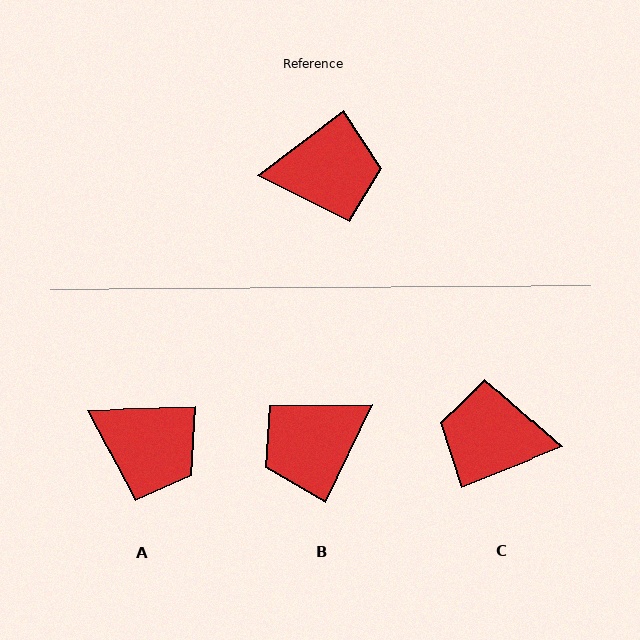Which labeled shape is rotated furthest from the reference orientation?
C, about 165 degrees away.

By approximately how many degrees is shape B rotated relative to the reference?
Approximately 153 degrees clockwise.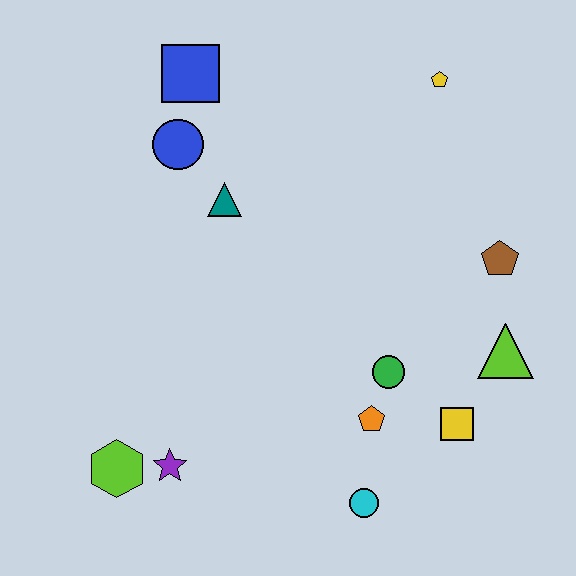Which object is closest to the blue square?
The blue circle is closest to the blue square.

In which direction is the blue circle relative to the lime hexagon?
The blue circle is above the lime hexagon.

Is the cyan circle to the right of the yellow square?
No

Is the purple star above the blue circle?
No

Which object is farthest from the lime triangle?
The blue square is farthest from the lime triangle.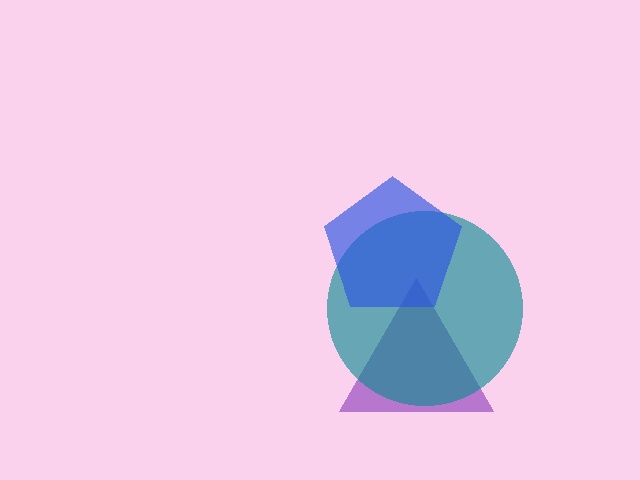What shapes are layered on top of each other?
The layered shapes are: a purple triangle, a teal circle, a blue pentagon.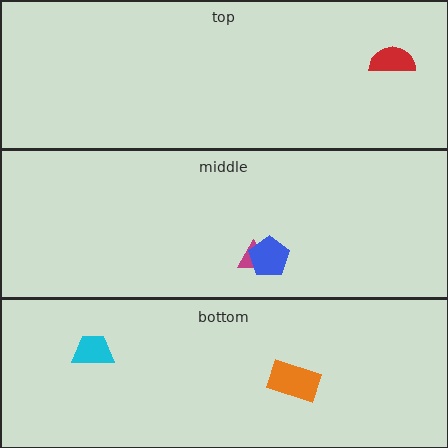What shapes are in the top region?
The red semicircle.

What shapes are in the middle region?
The magenta triangle, the blue pentagon.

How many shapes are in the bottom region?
2.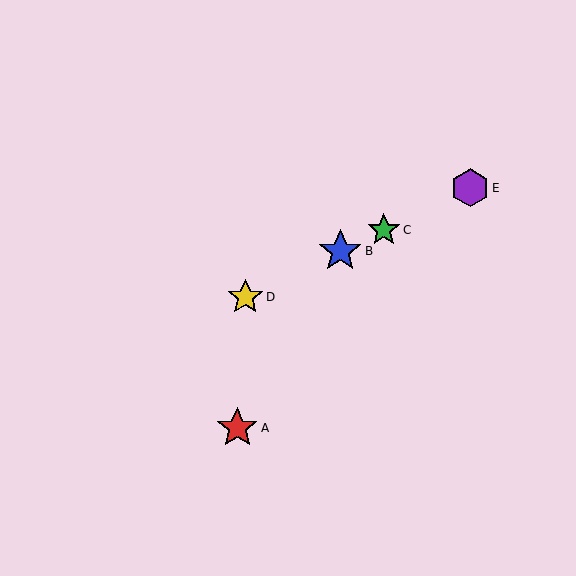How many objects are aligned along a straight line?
4 objects (B, C, D, E) are aligned along a straight line.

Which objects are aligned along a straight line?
Objects B, C, D, E are aligned along a straight line.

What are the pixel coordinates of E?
Object E is at (470, 188).